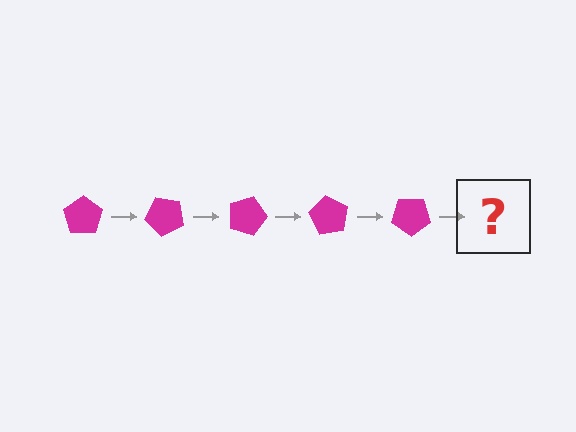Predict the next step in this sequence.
The next step is a magenta pentagon rotated 225 degrees.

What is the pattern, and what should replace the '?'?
The pattern is that the pentagon rotates 45 degrees each step. The '?' should be a magenta pentagon rotated 225 degrees.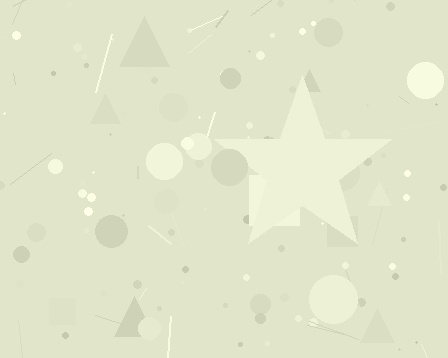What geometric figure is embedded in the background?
A star is embedded in the background.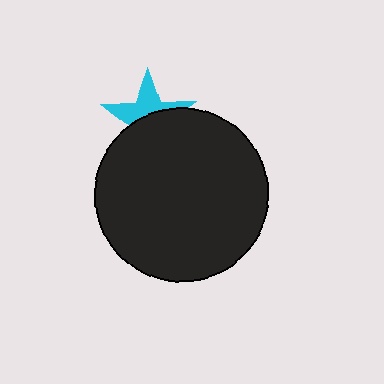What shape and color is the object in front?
The object in front is a black circle.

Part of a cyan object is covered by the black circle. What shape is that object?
It is a star.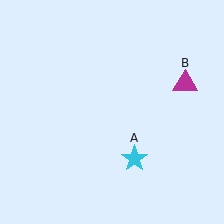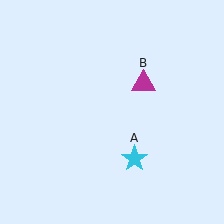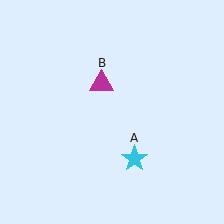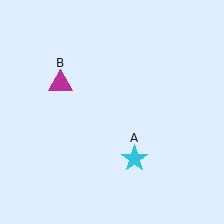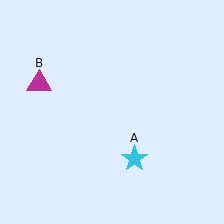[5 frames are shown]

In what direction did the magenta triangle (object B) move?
The magenta triangle (object B) moved left.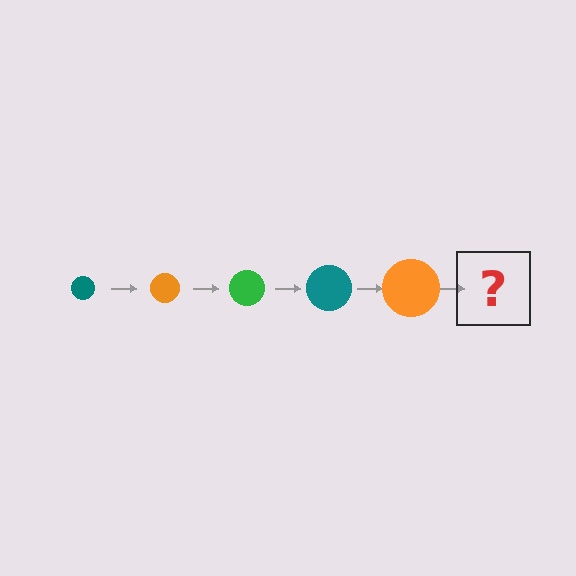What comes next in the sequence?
The next element should be a green circle, larger than the previous one.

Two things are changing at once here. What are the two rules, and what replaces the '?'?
The two rules are that the circle grows larger each step and the color cycles through teal, orange, and green. The '?' should be a green circle, larger than the previous one.